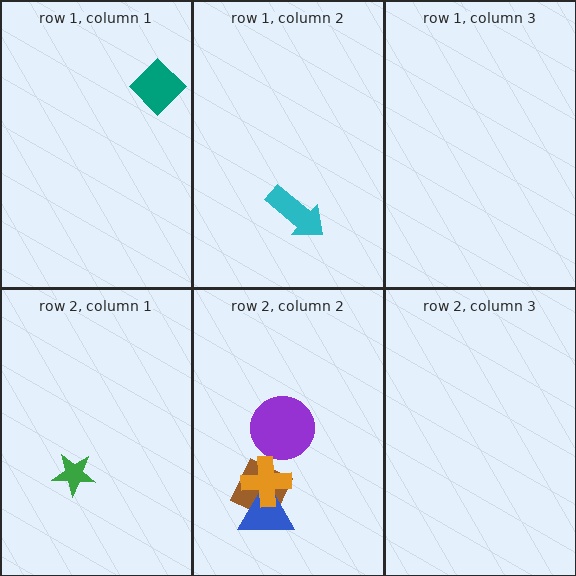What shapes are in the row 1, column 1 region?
The teal diamond.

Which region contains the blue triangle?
The row 2, column 2 region.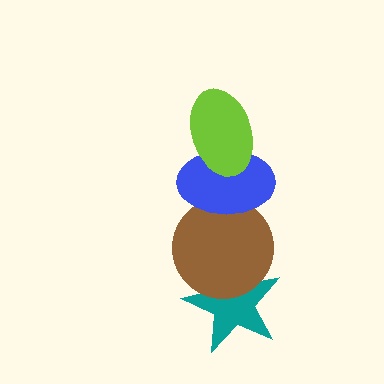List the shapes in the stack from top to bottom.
From top to bottom: the lime ellipse, the blue ellipse, the brown circle, the teal star.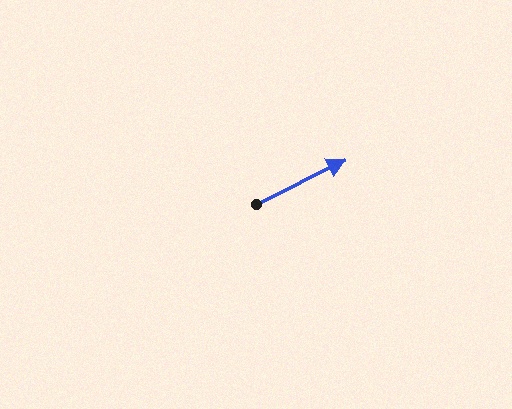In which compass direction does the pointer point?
Northeast.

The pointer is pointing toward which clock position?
Roughly 2 o'clock.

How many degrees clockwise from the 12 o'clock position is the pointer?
Approximately 63 degrees.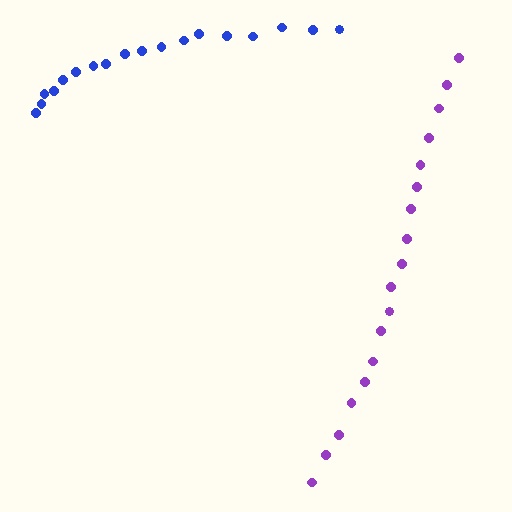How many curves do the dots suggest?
There are 2 distinct paths.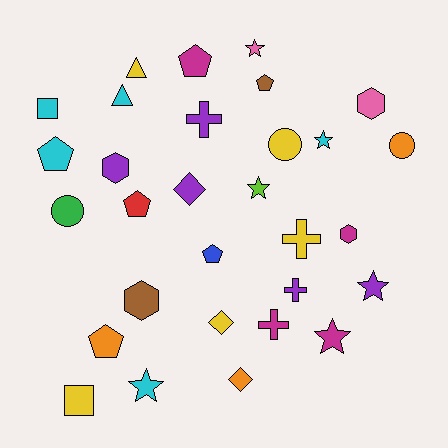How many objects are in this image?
There are 30 objects.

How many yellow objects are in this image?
There are 5 yellow objects.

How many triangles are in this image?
There are 2 triangles.